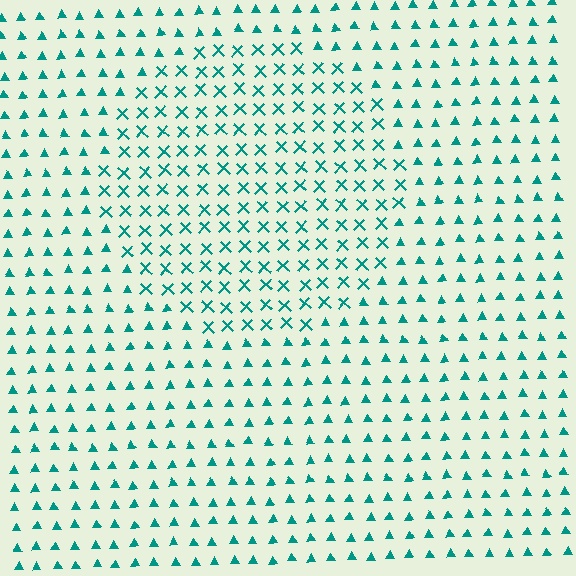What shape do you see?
I see a circle.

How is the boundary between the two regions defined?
The boundary is defined by a change in element shape: X marks inside vs. triangles outside. All elements share the same color and spacing.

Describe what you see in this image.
The image is filled with small teal elements arranged in a uniform grid. A circle-shaped region contains X marks, while the surrounding area contains triangles. The boundary is defined purely by the change in element shape.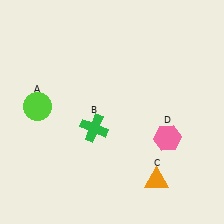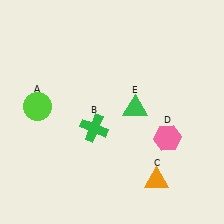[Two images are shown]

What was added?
A green triangle (E) was added in Image 2.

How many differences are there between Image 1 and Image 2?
There is 1 difference between the two images.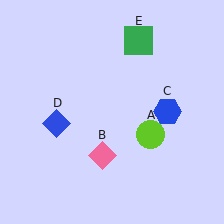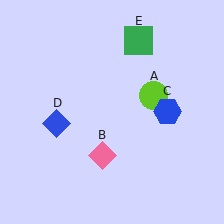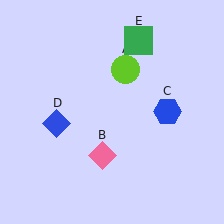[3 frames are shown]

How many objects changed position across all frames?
1 object changed position: lime circle (object A).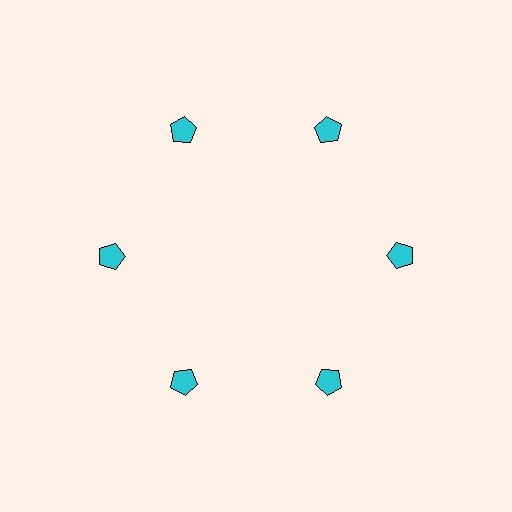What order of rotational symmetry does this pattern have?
This pattern has 6-fold rotational symmetry.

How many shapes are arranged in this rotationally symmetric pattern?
There are 6 shapes, arranged in 6 groups of 1.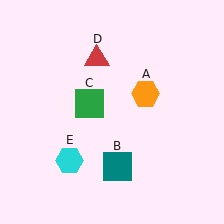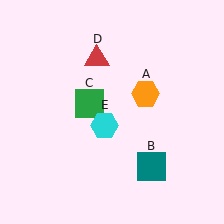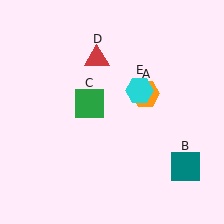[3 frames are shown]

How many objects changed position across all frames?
2 objects changed position: teal square (object B), cyan hexagon (object E).